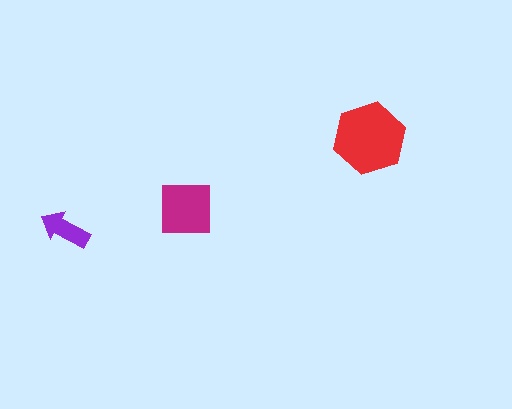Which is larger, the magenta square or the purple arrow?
The magenta square.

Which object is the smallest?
The purple arrow.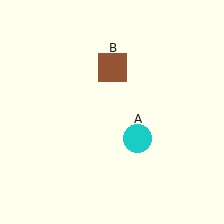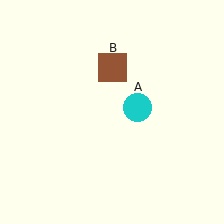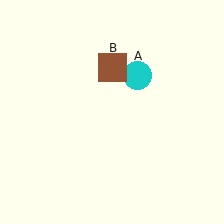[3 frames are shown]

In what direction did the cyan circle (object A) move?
The cyan circle (object A) moved up.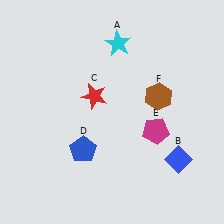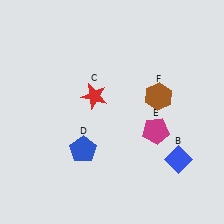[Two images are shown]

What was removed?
The cyan star (A) was removed in Image 2.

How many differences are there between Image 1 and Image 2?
There is 1 difference between the two images.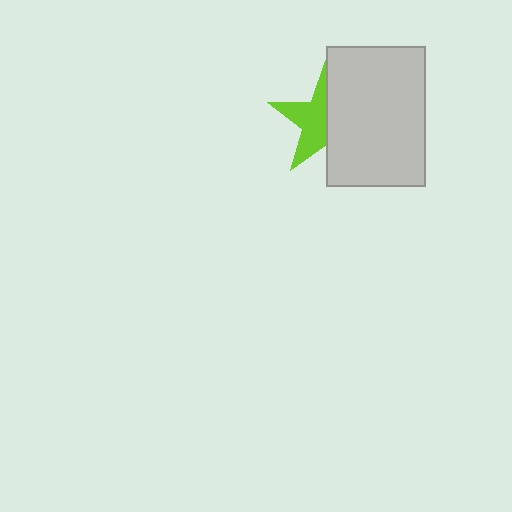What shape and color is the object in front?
The object in front is a light gray rectangle.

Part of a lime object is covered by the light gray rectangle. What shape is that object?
It is a star.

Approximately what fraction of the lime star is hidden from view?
Roughly 51% of the lime star is hidden behind the light gray rectangle.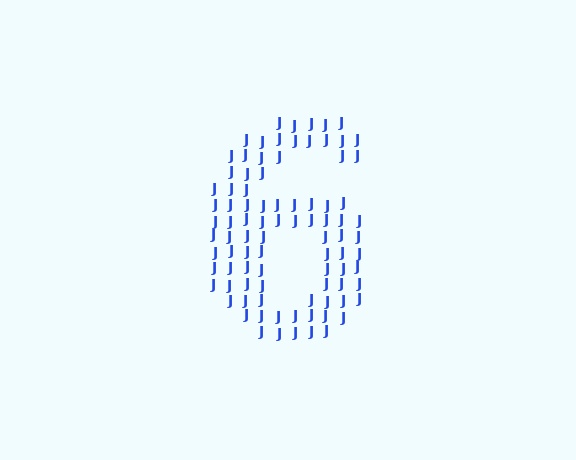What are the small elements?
The small elements are letter J's.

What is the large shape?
The large shape is the digit 6.